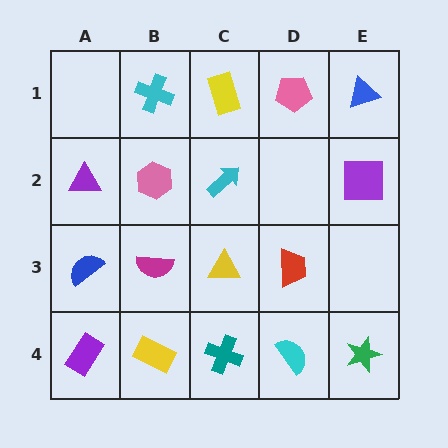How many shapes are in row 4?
5 shapes.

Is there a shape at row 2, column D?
No, that cell is empty.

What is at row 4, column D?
A cyan semicircle.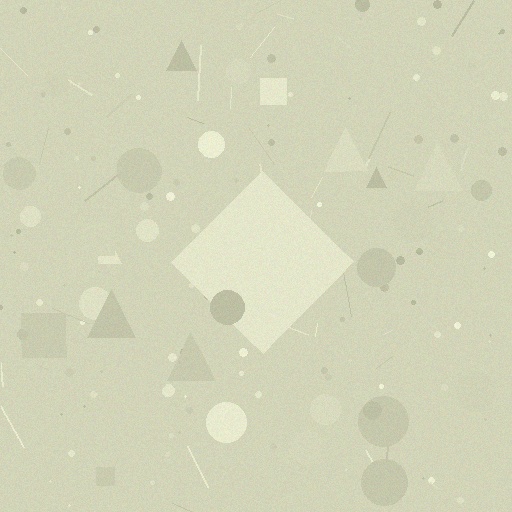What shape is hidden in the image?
A diamond is hidden in the image.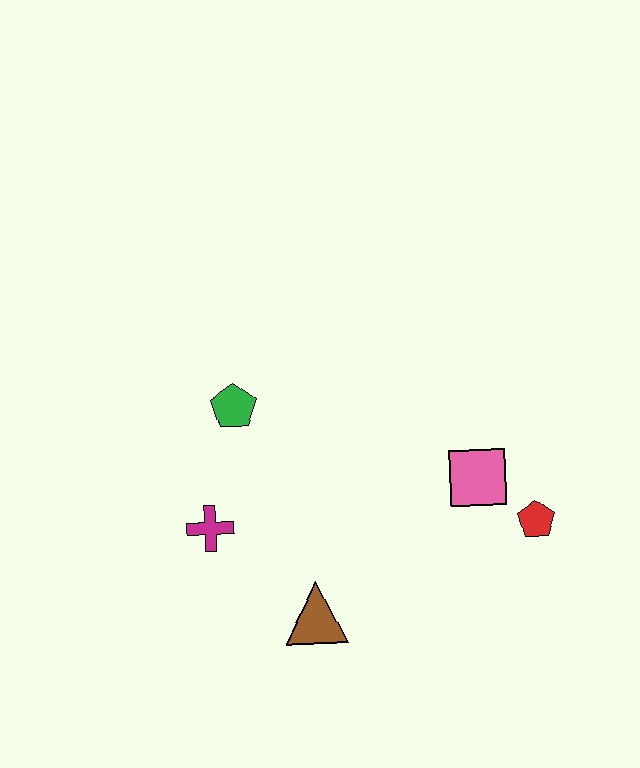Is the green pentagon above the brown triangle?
Yes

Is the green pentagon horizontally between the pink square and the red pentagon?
No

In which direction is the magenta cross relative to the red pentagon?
The magenta cross is to the left of the red pentagon.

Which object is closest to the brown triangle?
The magenta cross is closest to the brown triangle.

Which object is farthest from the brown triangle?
The red pentagon is farthest from the brown triangle.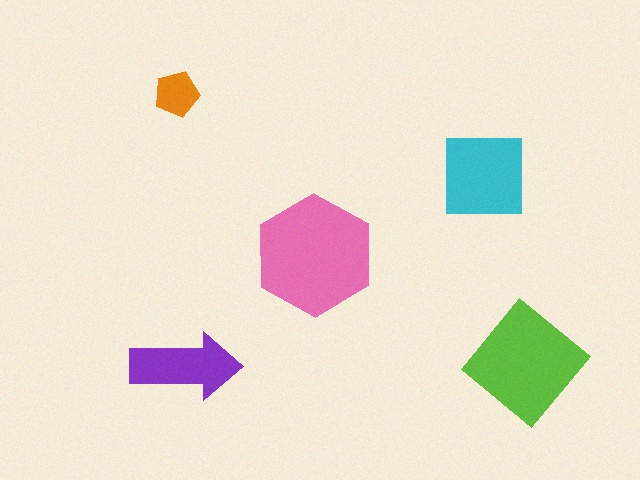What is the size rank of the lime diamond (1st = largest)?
2nd.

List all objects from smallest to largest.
The orange pentagon, the purple arrow, the cyan square, the lime diamond, the pink hexagon.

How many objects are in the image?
There are 5 objects in the image.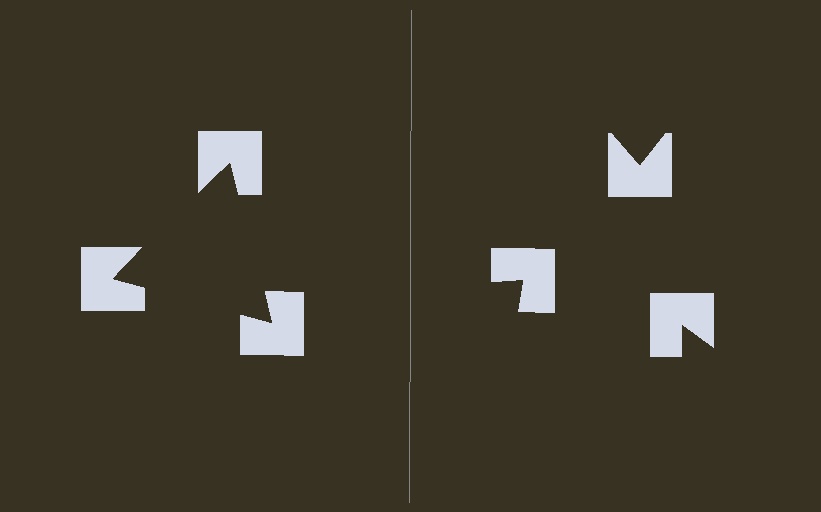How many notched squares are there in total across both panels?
6 — 3 on each side.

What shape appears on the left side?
An illusory triangle.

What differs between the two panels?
The notched squares are positioned identically on both sides; only the wedge orientations differ. On the left they align to a triangle; on the right they are misaligned.